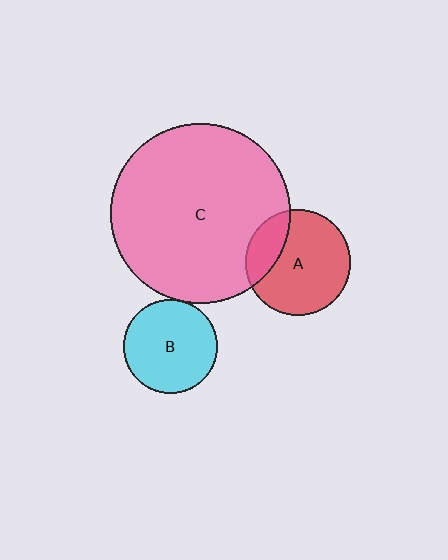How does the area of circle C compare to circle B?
Approximately 3.6 times.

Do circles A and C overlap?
Yes.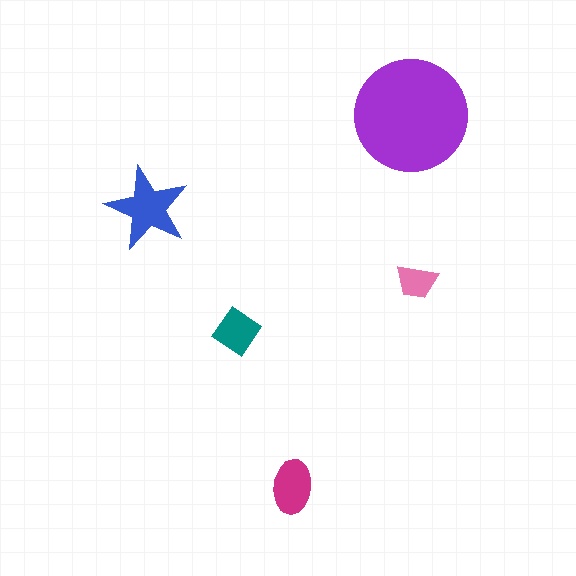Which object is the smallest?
The pink trapezoid.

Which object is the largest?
The purple circle.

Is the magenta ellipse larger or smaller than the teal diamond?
Larger.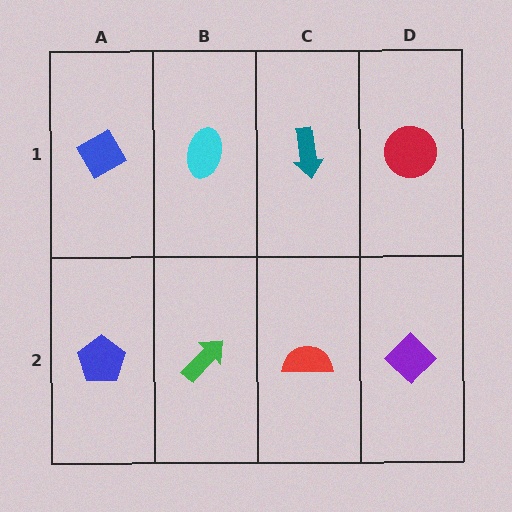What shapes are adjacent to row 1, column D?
A purple diamond (row 2, column D), a teal arrow (row 1, column C).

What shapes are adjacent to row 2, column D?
A red circle (row 1, column D), a red semicircle (row 2, column C).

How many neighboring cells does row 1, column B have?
3.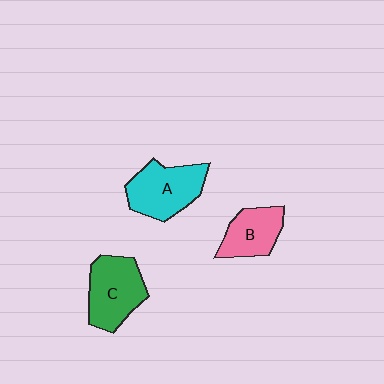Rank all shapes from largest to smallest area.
From largest to smallest: A (cyan), C (green), B (pink).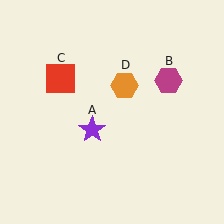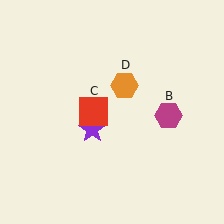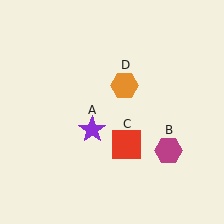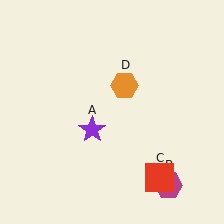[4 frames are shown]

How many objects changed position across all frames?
2 objects changed position: magenta hexagon (object B), red square (object C).